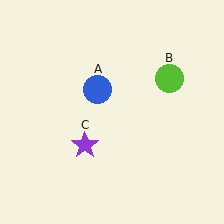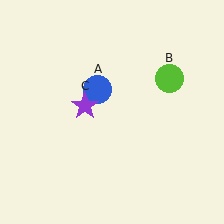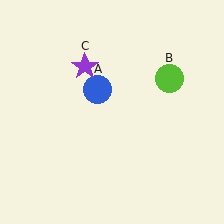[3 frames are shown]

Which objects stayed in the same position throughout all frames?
Blue circle (object A) and lime circle (object B) remained stationary.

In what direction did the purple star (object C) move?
The purple star (object C) moved up.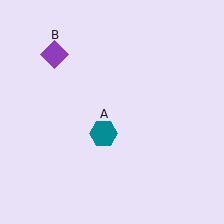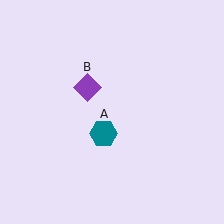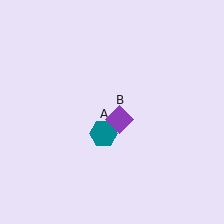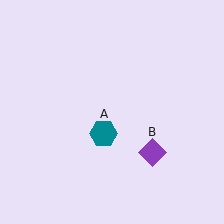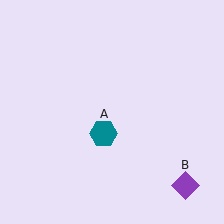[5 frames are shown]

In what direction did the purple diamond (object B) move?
The purple diamond (object B) moved down and to the right.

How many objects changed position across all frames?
1 object changed position: purple diamond (object B).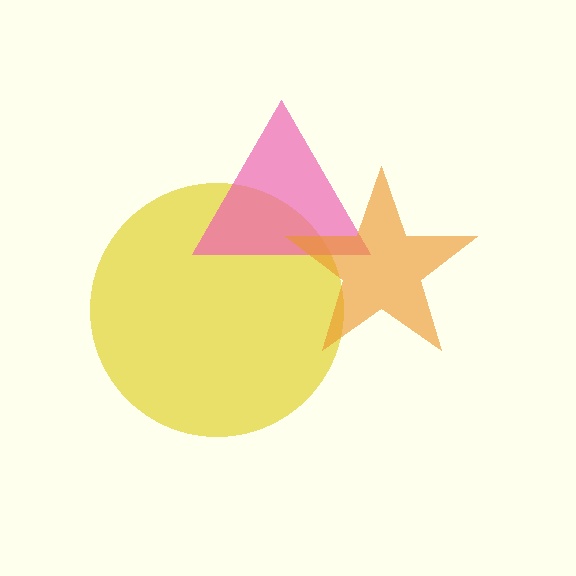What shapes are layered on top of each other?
The layered shapes are: a yellow circle, a pink triangle, an orange star.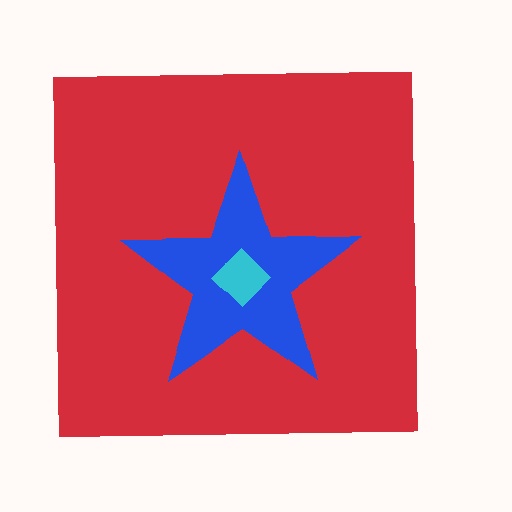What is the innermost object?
The cyan diamond.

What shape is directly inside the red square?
The blue star.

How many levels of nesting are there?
3.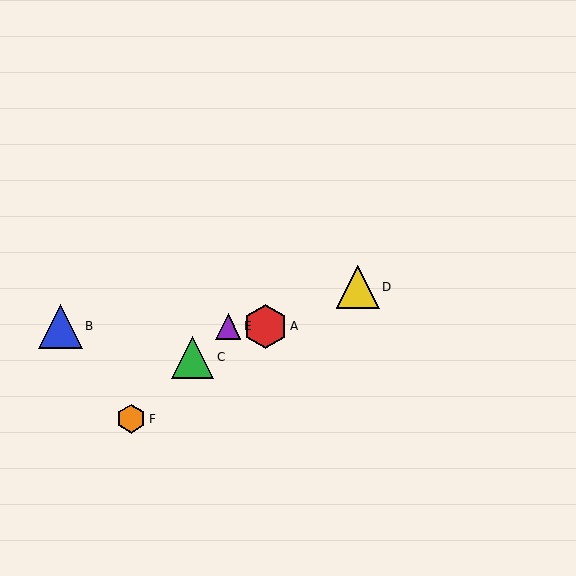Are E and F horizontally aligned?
No, E is at y≈326 and F is at y≈419.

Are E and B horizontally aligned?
Yes, both are at y≈326.